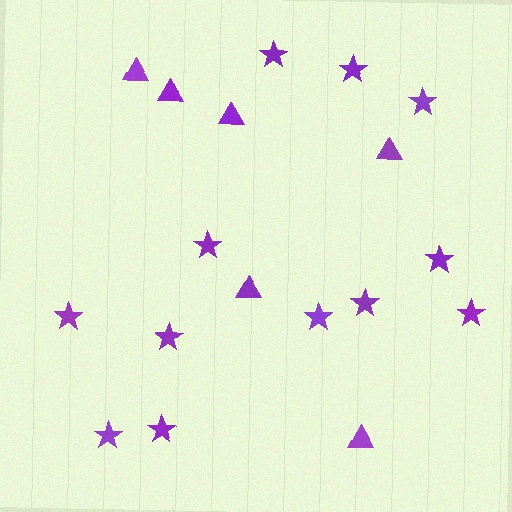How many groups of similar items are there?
There are 2 groups: one group of stars (12) and one group of triangles (6).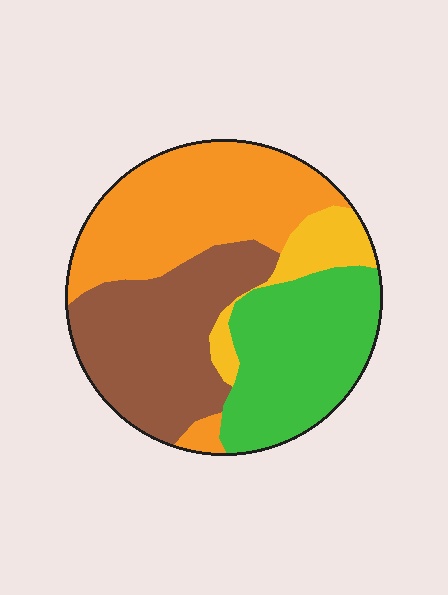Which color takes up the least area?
Yellow, at roughly 10%.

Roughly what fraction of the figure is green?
Green takes up between a sixth and a third of the figure.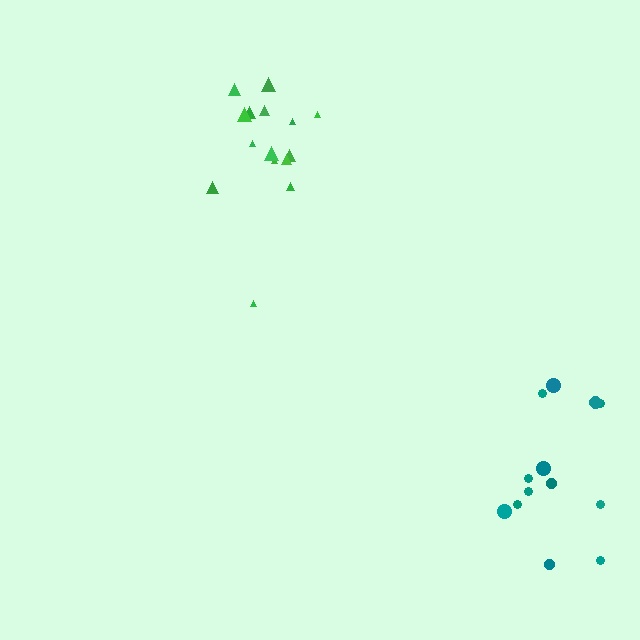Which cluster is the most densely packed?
Green.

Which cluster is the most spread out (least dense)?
Teal.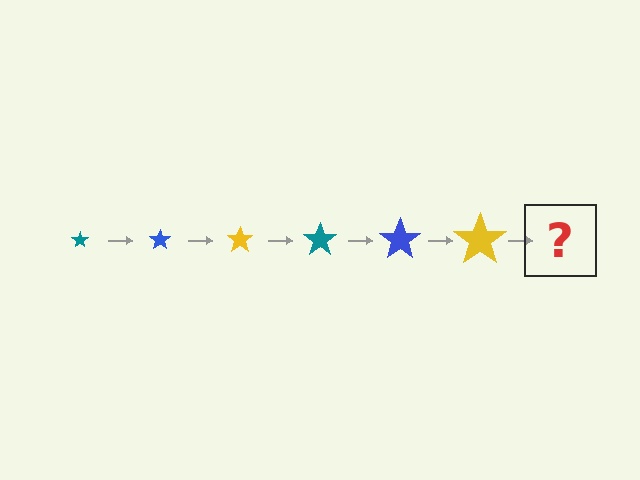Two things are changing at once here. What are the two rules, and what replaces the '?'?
The two rules are that the star grows larger each step and the color cycles through teal, blue, and yellow. The '?' should be a teal star, larger than the previous one.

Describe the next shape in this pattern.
It should be a teal star, larger than the previous one.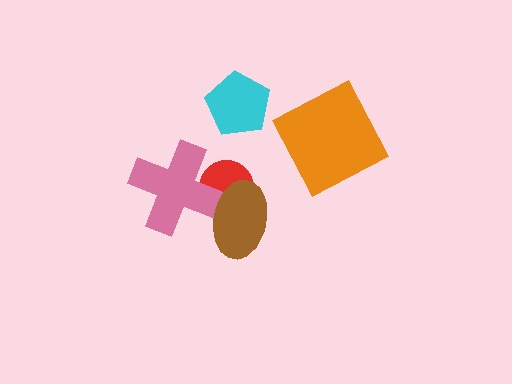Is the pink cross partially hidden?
Yes, it is partially covered by another shape.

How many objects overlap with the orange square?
0 objects overlap with the orange square.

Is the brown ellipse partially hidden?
No, no other shape covers it.